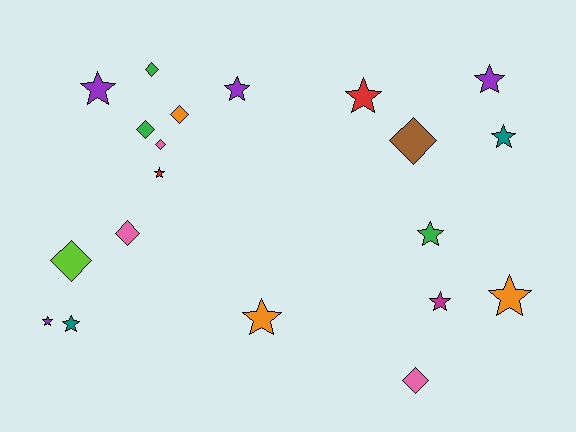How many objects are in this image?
There are 20 objects.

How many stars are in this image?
There are 12 stars.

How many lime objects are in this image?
There is 1 lime object.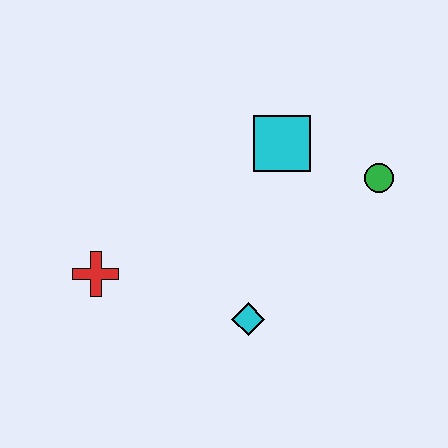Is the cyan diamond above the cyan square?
No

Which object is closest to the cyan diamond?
The red cross is closest to the cyan diamond.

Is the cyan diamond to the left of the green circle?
Yes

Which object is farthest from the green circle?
The red cross is farthest from the green circle.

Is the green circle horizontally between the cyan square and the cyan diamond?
No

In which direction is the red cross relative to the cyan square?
The red cross is to the left of the cyan square.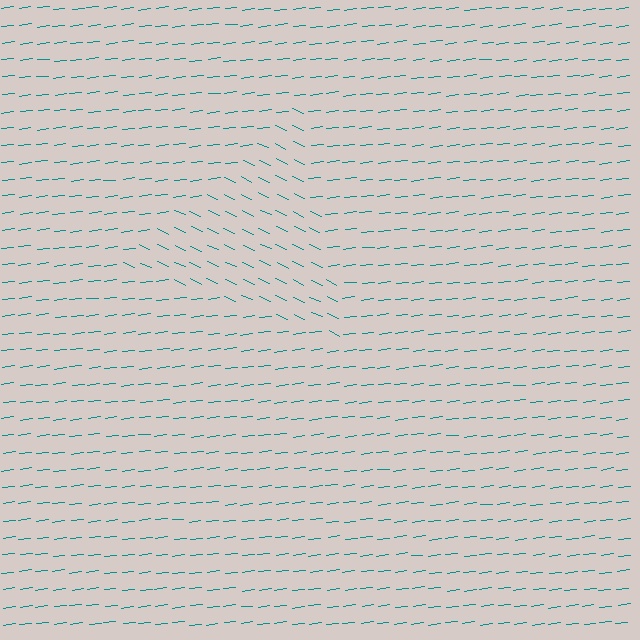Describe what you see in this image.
The image is filled with small teal line segments. A triangle region in the image has lines oriented differently from the surrounding lines, creating a visible texture boundary.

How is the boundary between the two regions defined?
The boundary is defined purely by a change in line orientation (approximately 32 degrees difference). All lines are the same color and thickness.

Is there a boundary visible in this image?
Yes, there is a texture boundary formed by a change in line orientation.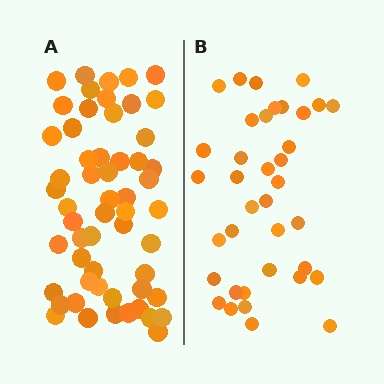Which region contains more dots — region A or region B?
Region A (the left region) has more dots.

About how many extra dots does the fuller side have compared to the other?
Region A has approximately 20 more dots than region B.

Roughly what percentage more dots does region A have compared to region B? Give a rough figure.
About 50% more.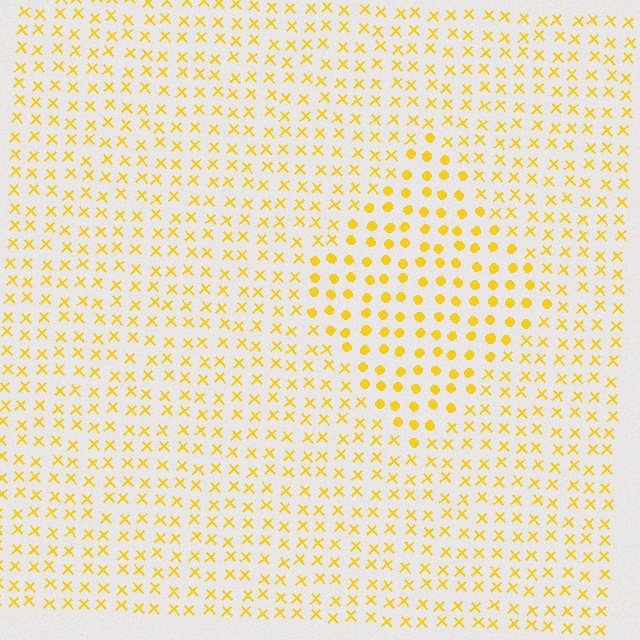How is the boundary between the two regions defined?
The boundary is defined by a change in element shape: circles inside vs. X marks outside. All elements share the same color and spacing.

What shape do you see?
I see a diamond.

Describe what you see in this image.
The image is filled with small yellow elements arranged in a uniform grid. A diamond-shaped region contains circles, while the surrounding area contains X marks. The boundary is defined purely by the change in element shape.